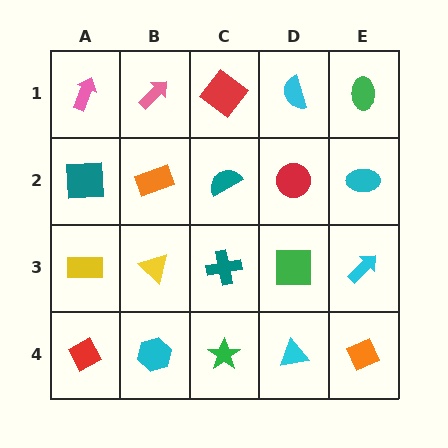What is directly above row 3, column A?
A teal square.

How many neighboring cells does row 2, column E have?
3.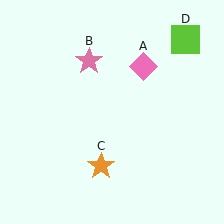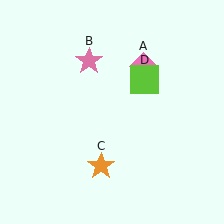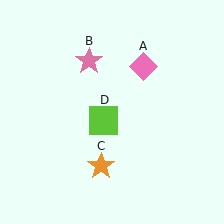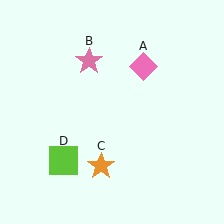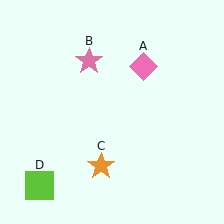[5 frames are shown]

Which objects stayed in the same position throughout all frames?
Pink diamond (object A) and pink star (object B) and orange star (object C) remained stationary.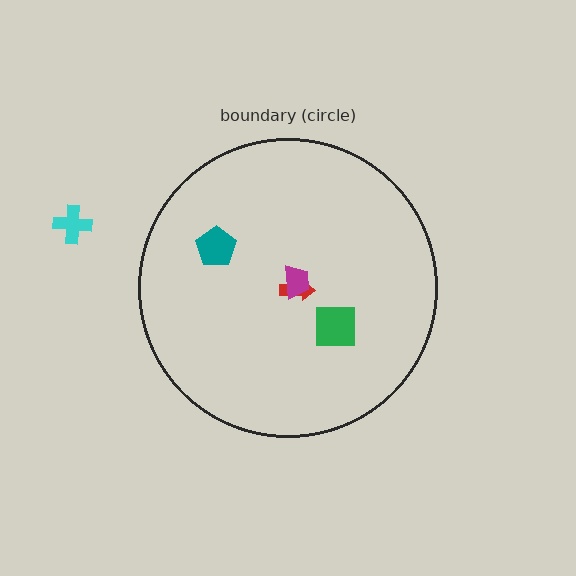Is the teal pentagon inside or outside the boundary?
Inside.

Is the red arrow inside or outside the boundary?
Inside.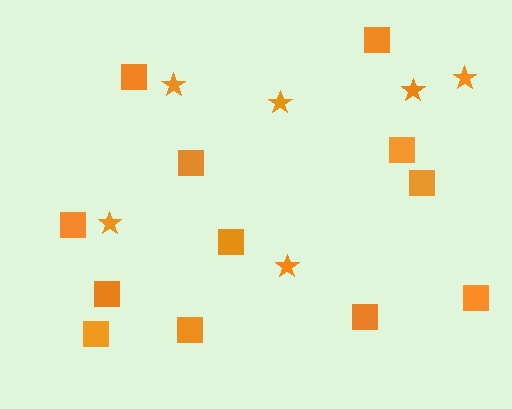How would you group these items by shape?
There are 2 groups: one group of squares (12) and one group of stars (6).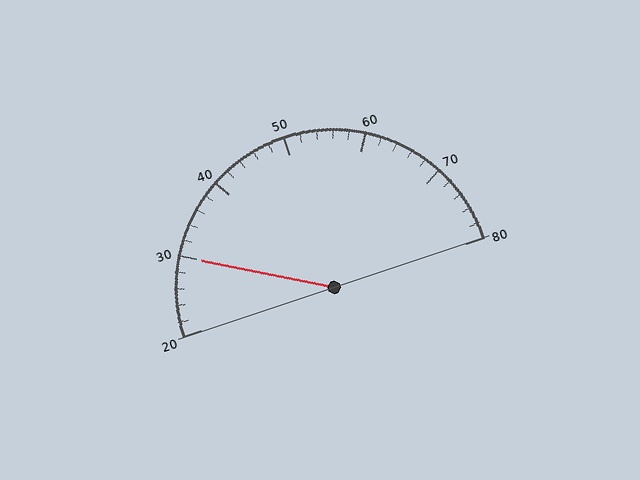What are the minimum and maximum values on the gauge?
The gauge ranges from 20 to 80.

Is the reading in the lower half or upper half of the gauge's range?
The reading is in the lower half of the range (20 to 80).